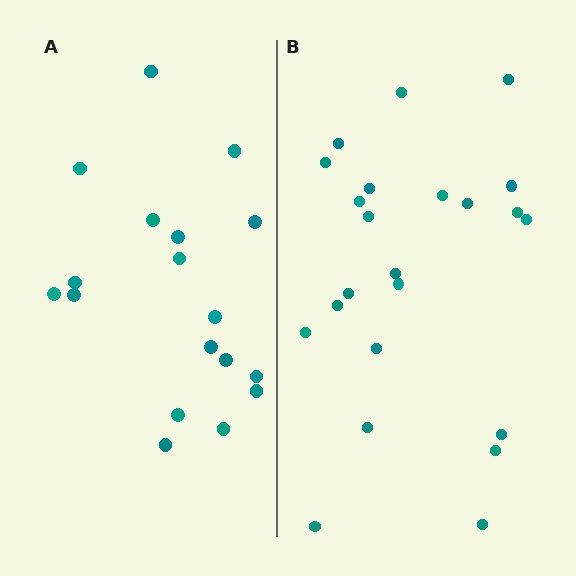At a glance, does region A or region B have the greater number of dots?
Region B (the right region) has more dots.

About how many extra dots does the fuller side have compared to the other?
Region B has about 5 more dots than region A.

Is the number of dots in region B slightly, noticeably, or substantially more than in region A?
Region B has noticeably more, but not dramatically so. The ratio is roughly 1.3 to 1.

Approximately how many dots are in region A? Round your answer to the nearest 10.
About 20 dots. (The exact count is 18, which rounds to 20.)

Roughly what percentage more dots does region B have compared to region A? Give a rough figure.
About 30% more.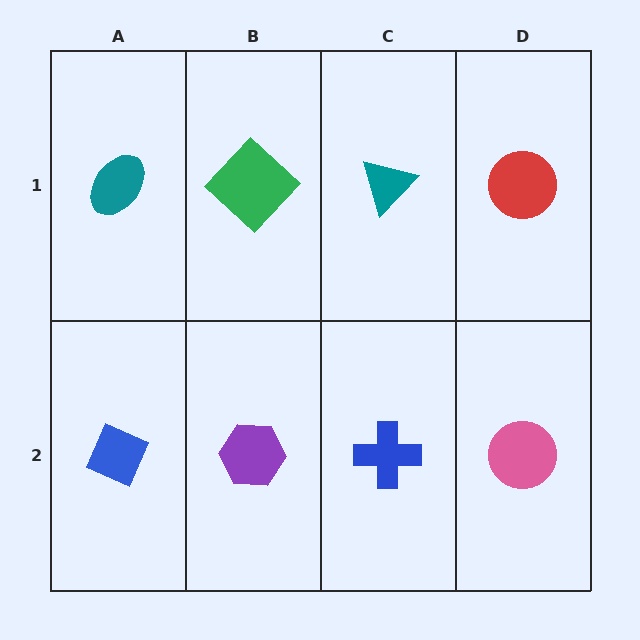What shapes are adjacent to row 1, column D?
A pink circle (row 2, column D), a teal triangle (row 1, column C).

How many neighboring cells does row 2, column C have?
3.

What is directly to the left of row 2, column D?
A blue cross.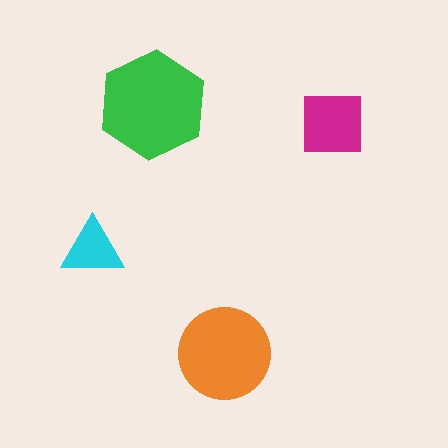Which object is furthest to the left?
The cyan triangle is leftmost.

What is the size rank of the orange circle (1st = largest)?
2nd.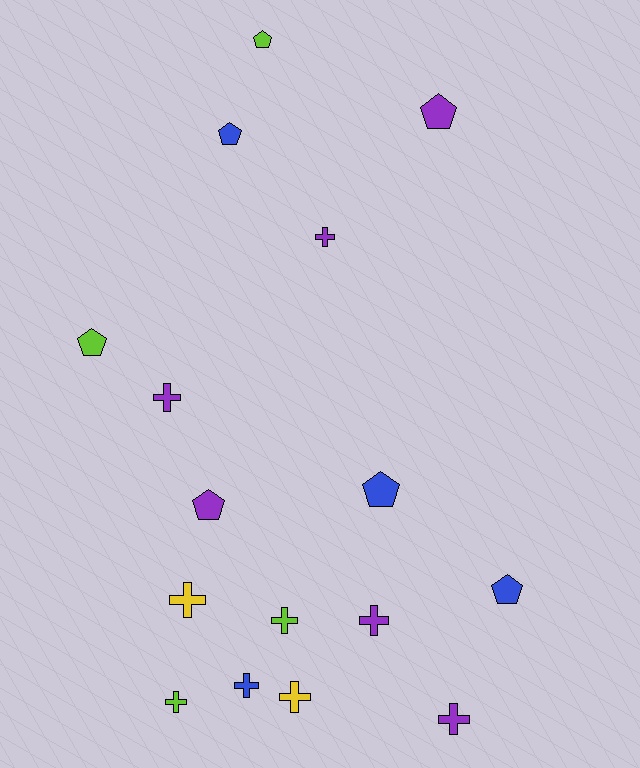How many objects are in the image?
There are 16 objects.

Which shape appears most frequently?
Cross, with 9 objects.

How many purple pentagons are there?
There are 2 purple pentagons.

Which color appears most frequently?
Purple, with 6 objects.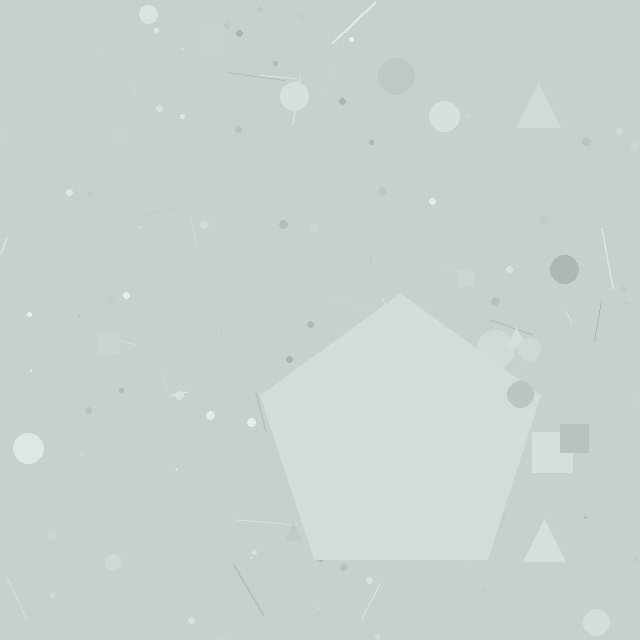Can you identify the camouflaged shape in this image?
The camouflaged shape is a pentagon.